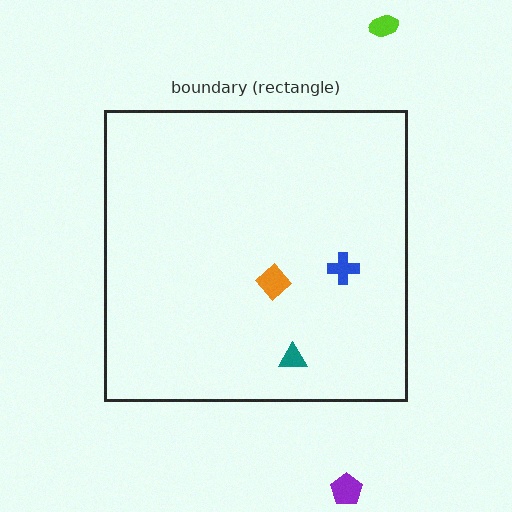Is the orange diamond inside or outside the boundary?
Inside.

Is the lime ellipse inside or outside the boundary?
Outside.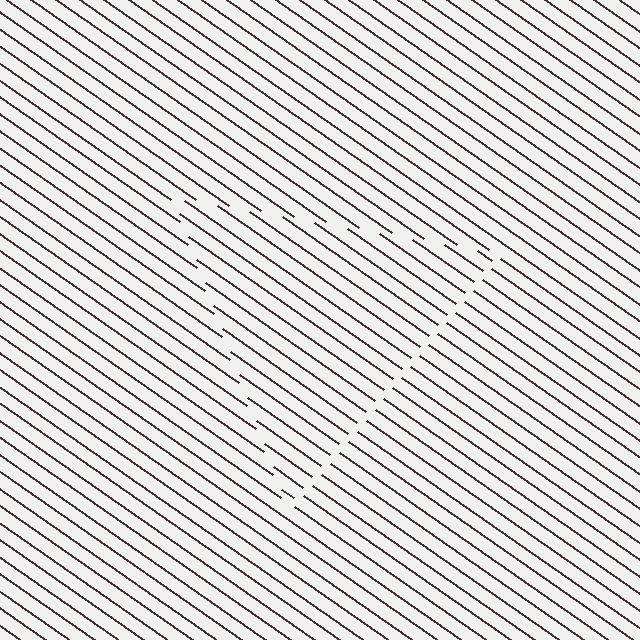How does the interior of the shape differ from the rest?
The interior of the shape contains the same grating, shifted by half a period — the contour is defined by the phase discontinuity where line-ends from the inner and outer gratings abut.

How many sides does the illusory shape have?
3 sides — the line-ends trace a triangle.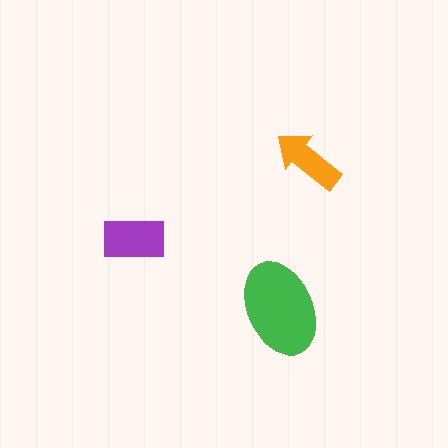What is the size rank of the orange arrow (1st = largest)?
3rd.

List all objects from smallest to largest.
The orange arrow, the purple rectangle, the green ellipse.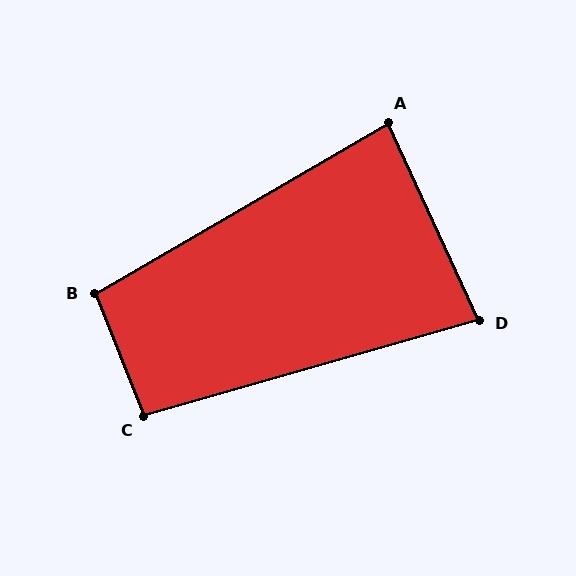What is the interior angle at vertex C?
Approximately 96 degrees (obtuse).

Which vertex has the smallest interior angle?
D, at approximately 81 degrees.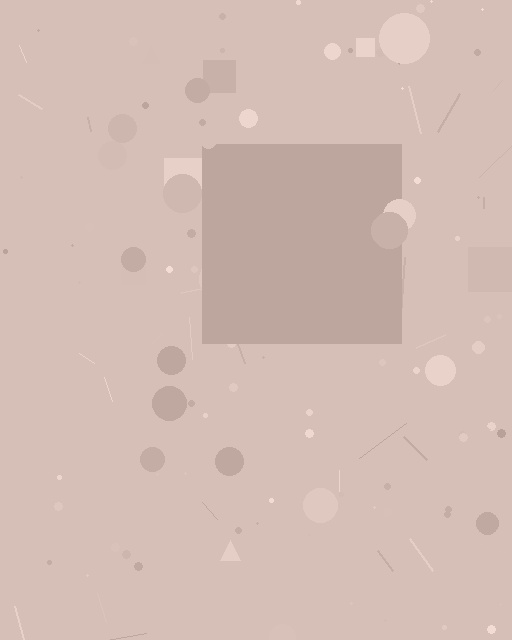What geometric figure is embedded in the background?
A square is embedded in the background.